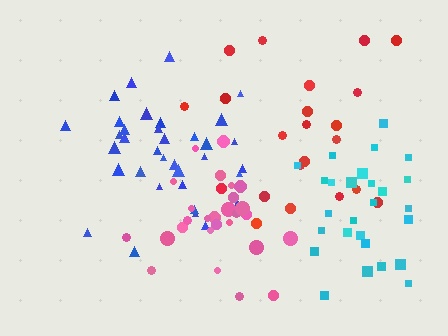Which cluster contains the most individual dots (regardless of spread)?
Blue (35).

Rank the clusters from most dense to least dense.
pink, blue, cyan, red.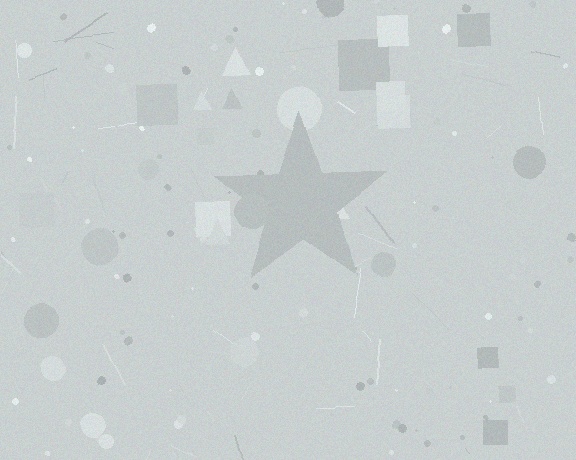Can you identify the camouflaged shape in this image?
The camouflaged shape is a star.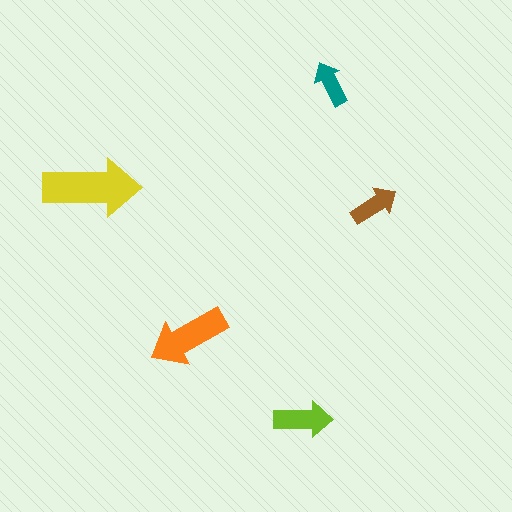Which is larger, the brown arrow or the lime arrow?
The lime one.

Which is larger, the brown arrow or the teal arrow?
The brown one.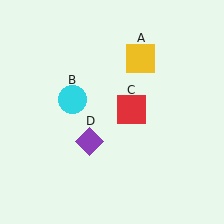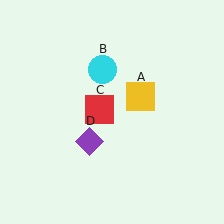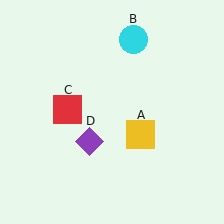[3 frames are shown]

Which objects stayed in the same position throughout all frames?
Purple diamond (object D) remained stationary.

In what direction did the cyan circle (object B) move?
The cyan circle (object B) moved up and to the right.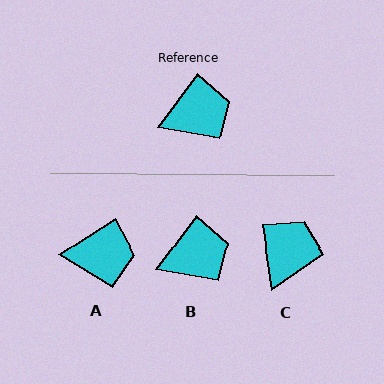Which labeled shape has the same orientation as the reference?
B.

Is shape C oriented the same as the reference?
No, it is off by about 45 degrees.